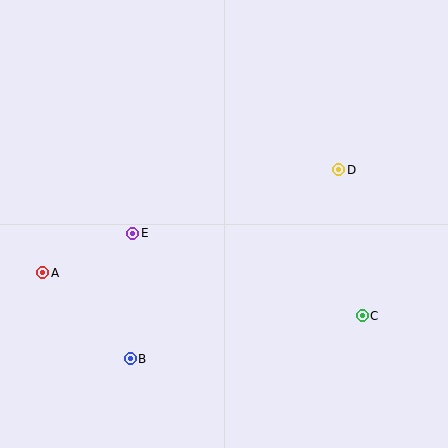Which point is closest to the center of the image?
Point E at (133, 233) is closest to the center.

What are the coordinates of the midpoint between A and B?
The midpoint between A and B is at (86, 316).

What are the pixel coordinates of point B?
Point B is at (130, 359).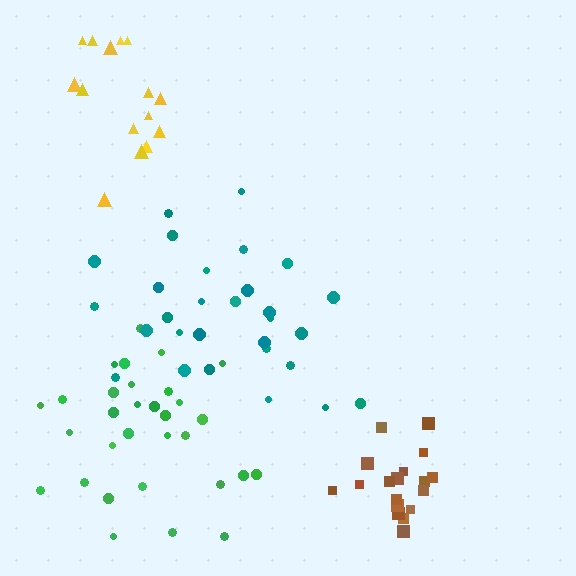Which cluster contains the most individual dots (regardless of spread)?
Green (31).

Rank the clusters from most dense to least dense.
brown, green, yellow, teal.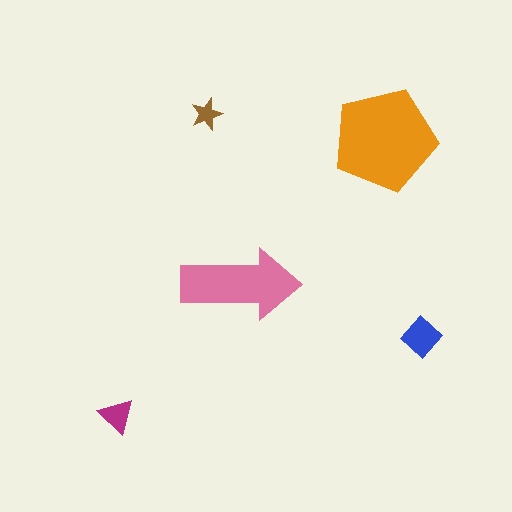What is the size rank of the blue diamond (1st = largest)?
3rd.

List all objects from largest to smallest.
The orange pentagon, the pink arrow, the blue diamond, the magenta triangle, the brown star.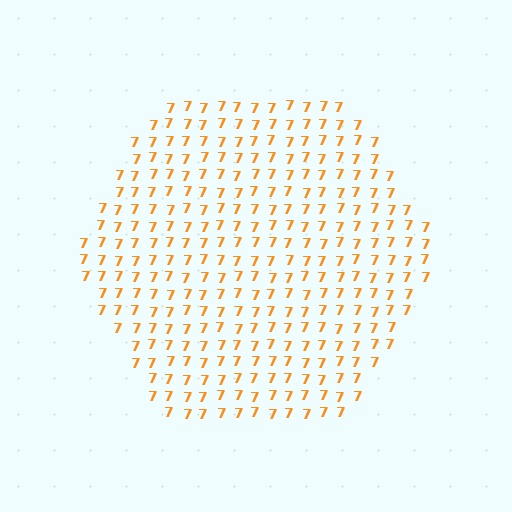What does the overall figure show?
The overall figure shows a hexagon.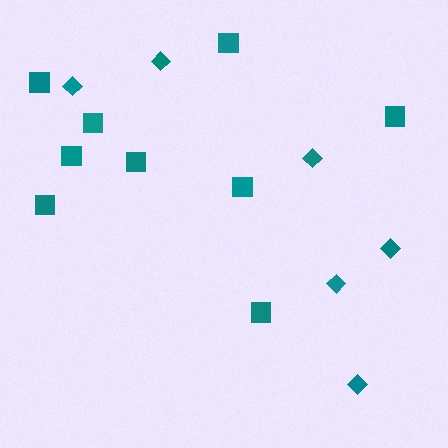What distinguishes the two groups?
There are 2 groups: one group of diamonds (6) and one group of squares (9).